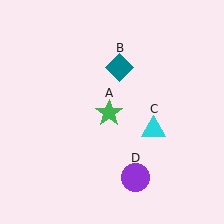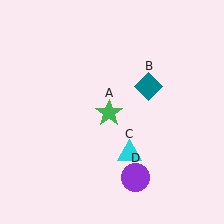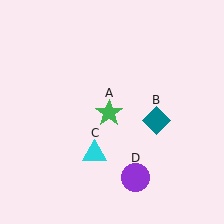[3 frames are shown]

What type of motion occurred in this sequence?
The teal diamond (object B), cyan triangle (object C) rotated clockwise around the center of the scene.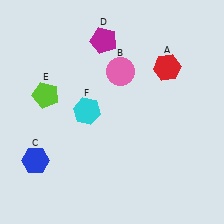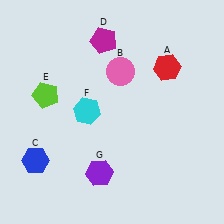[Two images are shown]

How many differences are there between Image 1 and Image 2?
There is 1 difference between the two images.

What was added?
A purple hexagon (G) was added in Image 2.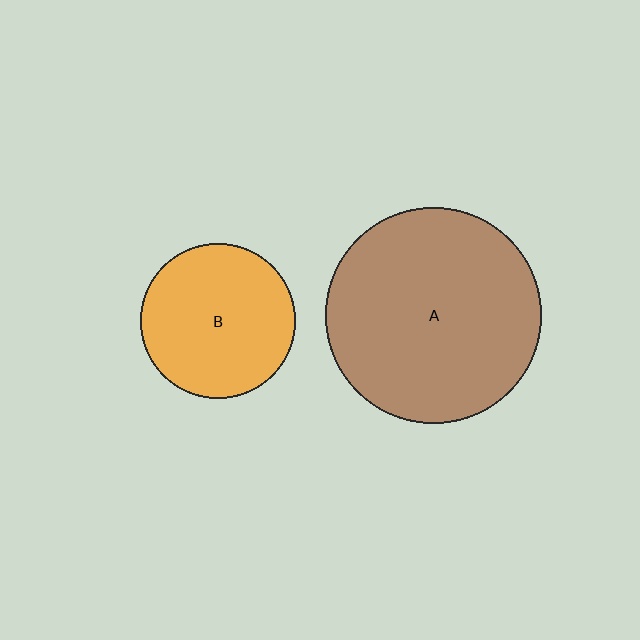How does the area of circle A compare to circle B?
Approximately 1.9 times.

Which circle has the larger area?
Circle A (brown).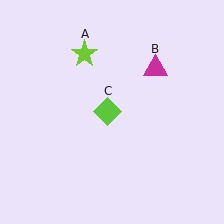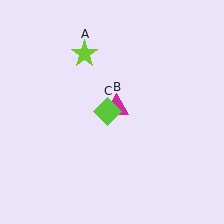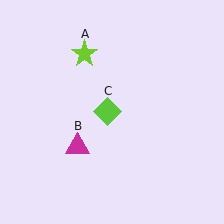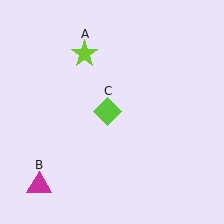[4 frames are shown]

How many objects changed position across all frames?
1 object changed position: magenta triangle (object B).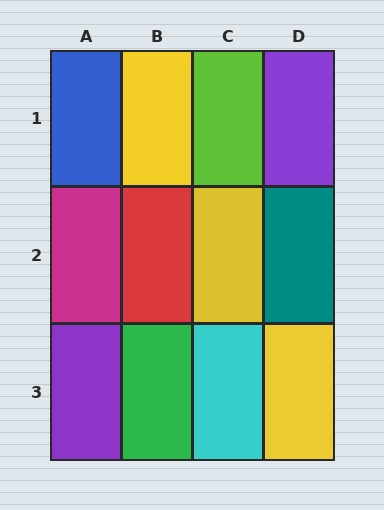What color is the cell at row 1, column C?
Lime.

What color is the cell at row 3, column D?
Yellow.